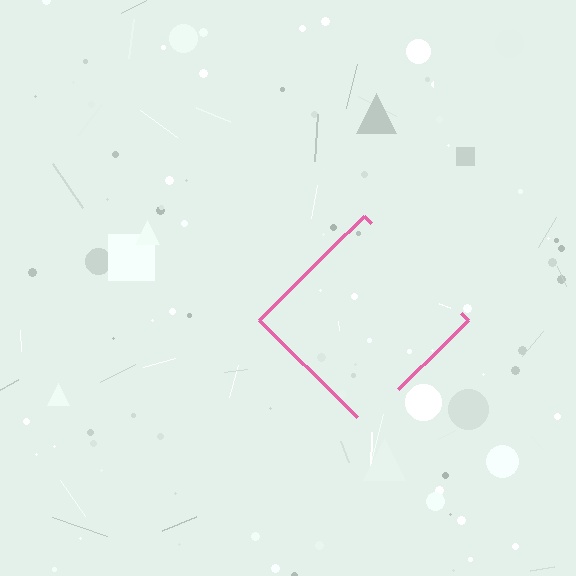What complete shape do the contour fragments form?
The contour fragments form a diamond.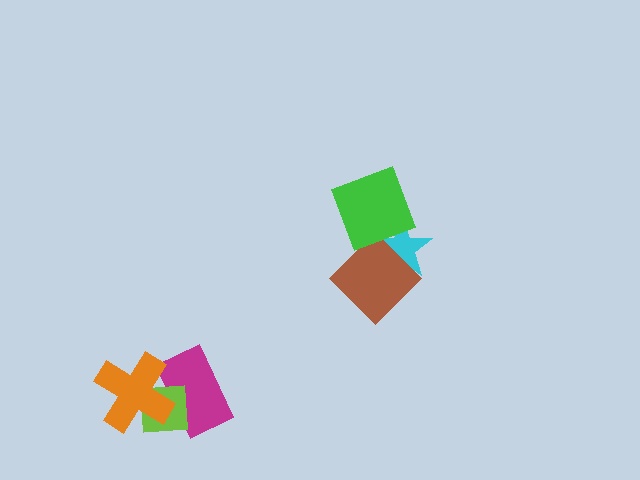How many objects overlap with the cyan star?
2 objects overlap with the cyan star.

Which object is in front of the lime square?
The orange cross is in front of the lime square.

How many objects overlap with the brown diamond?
2 objects overlap with the brown diamond.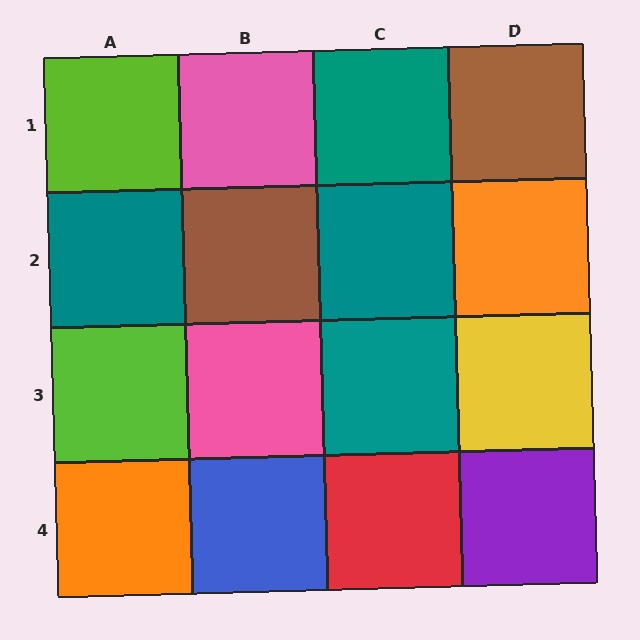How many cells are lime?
2 cells are lime.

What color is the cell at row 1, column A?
Lime.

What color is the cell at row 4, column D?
Purple.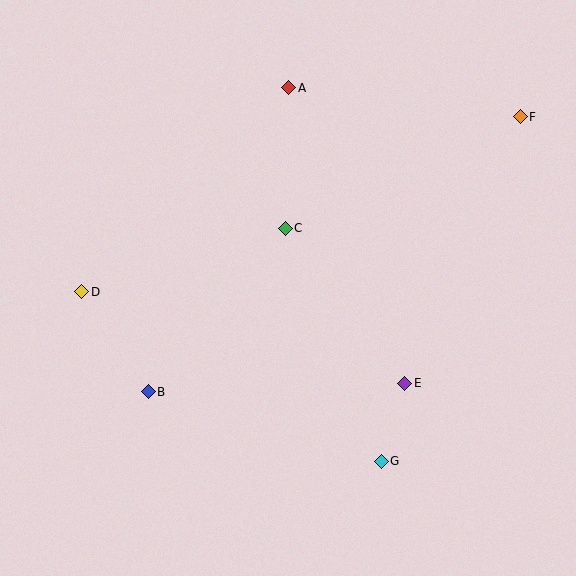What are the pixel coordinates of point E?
Point E is at (405, 383).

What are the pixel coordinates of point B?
Point B is at (148, 392).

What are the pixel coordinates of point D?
Point D is at (82, 292).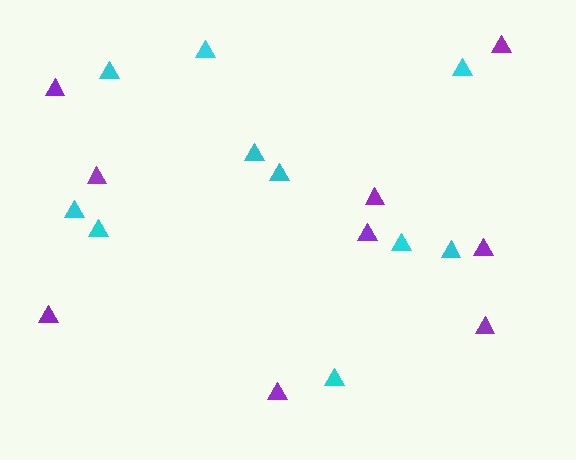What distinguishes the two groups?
There are 2 groups: one group of purple triangles (9) and one group of cyan triangles (10).